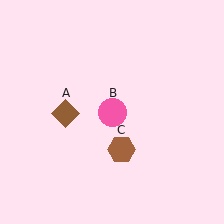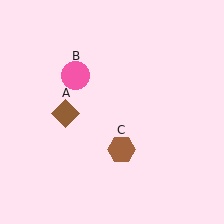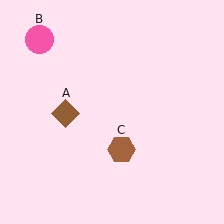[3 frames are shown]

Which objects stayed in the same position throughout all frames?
Brown diamond (object A) and brown hexagon (object C) remained stationary.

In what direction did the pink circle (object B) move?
The pink circle (object B) moved up and to the left.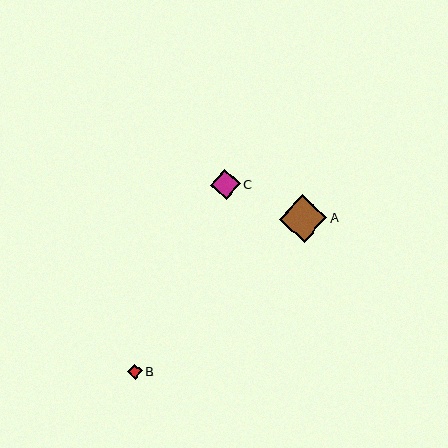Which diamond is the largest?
Diamond A is the largest with a size of approximately 47 pixels.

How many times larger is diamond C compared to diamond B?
Diamond C is approximately 2.0 times the size of diamond B.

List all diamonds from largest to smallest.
From largest to smallest: A, C, B.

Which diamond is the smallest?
Diamond B is the smallest with a size of approximately 15 pixels.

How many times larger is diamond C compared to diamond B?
Diamond C is approximately 2.0 times the size of diamond B.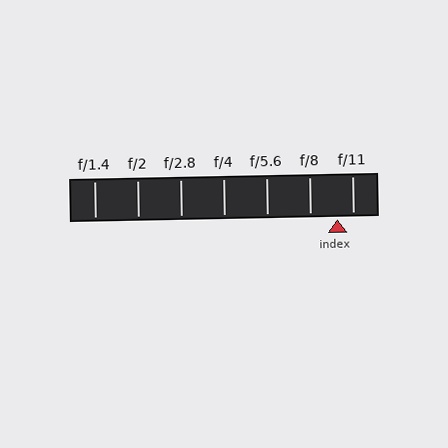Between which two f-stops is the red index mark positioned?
The index mark is between f/8 and f/11.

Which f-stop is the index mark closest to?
The index mark is closest to f/11.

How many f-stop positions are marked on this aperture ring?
There are 7 f-stop positions marked.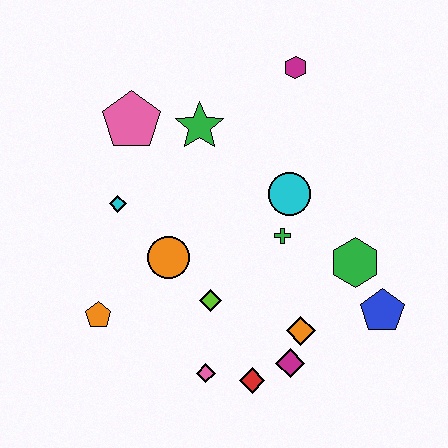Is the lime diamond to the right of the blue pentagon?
No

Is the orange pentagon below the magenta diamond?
No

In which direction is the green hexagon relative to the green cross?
The green hexagon is to the right of the green cross.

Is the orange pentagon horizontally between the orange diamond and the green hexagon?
No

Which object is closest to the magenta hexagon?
The green star is closest to the magenta hexagon.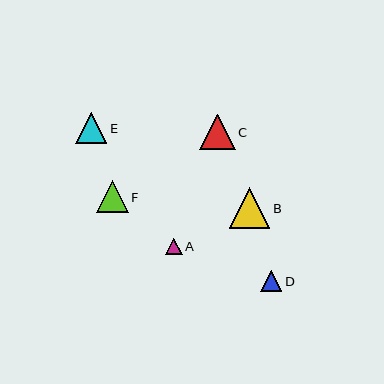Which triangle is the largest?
Triangle B is the largest with a size of approximately 41 pixels.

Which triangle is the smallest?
Triangle A is the smallest with a size of approximately 17 pixels.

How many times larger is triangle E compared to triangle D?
Triangle E is approximately 1.4 times the size of triangle D.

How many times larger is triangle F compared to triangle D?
Triangle F is approximately 1.5 times the size of triangle D.